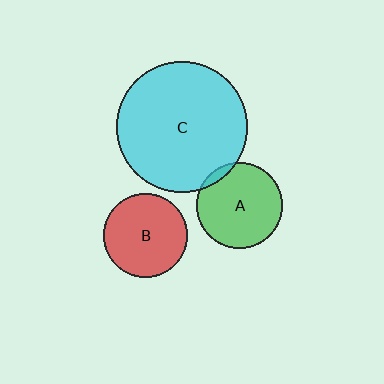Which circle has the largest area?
Circle C (cyan).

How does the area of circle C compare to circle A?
Approximately 2.3 times.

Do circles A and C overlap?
Yes.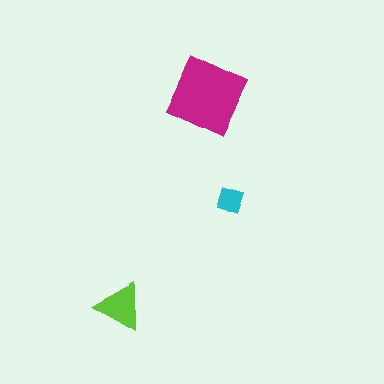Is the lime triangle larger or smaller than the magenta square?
Smaller.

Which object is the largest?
The magenta square.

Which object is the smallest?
The cyan diamond.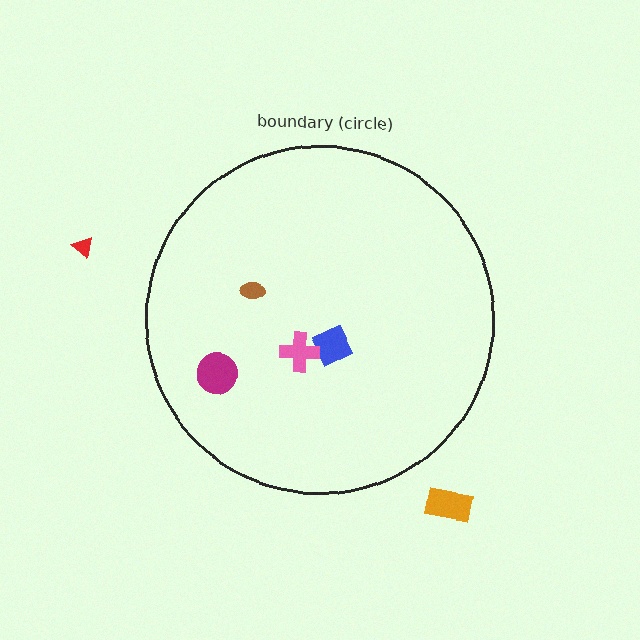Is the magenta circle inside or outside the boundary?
Inside.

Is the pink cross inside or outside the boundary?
Inside.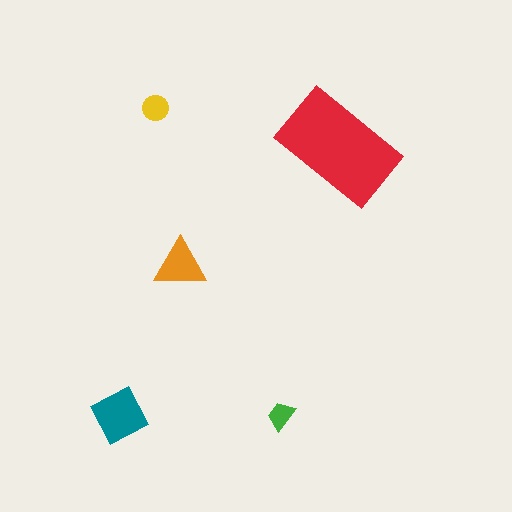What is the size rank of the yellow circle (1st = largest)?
4th.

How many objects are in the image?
There are 5 objects in the image.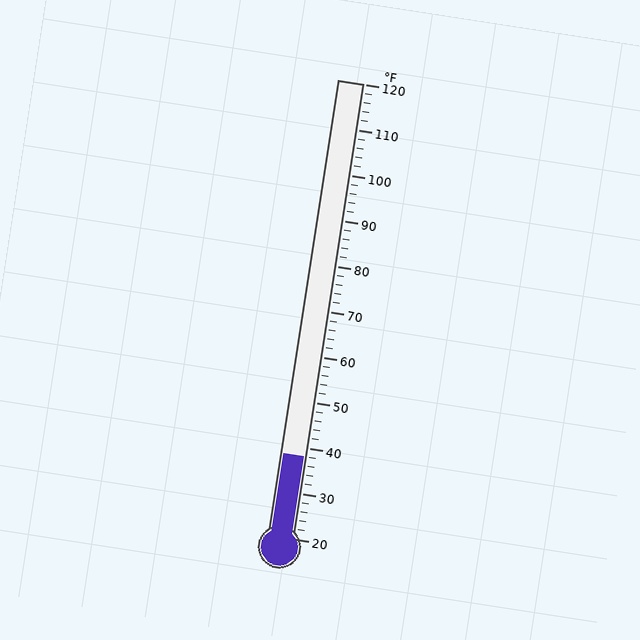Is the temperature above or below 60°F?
The temperature is below 60°F.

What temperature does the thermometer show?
The thermometer shows approximately 38°F.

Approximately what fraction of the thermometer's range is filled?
The thermometer is filled to approximately 20% of its range.